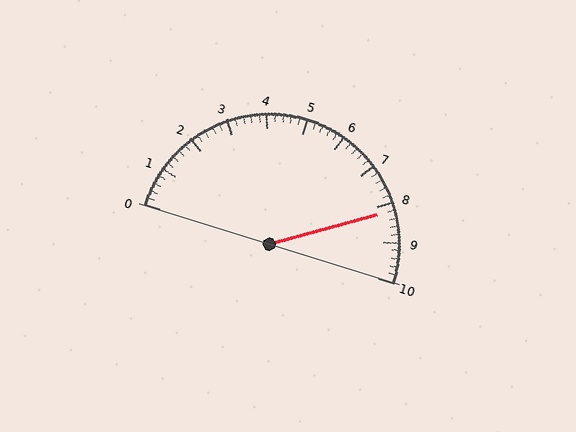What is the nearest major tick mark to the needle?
The nearest major tick mark is 8.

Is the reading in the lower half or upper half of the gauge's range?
The reading is in the upper half of the range (0 to 10).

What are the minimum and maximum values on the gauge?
The gauge ranges from 0 to 10.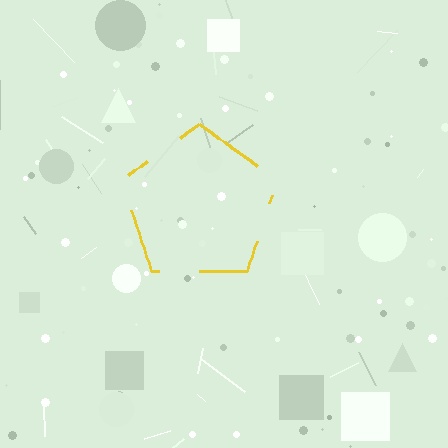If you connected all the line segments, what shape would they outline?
They would outline a pentagon.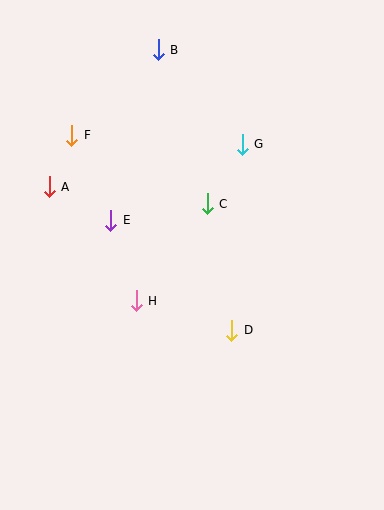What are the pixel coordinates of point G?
Point G is at (242, 144).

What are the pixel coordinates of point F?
Point F is at (72, 135).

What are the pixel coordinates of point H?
Point H is at (136, 301).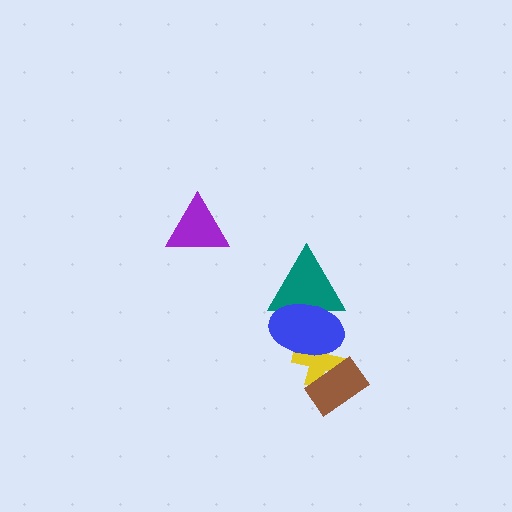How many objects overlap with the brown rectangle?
1 object overlaps with the brown rectangle.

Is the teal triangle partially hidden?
Yes, it is partially covered by another shape.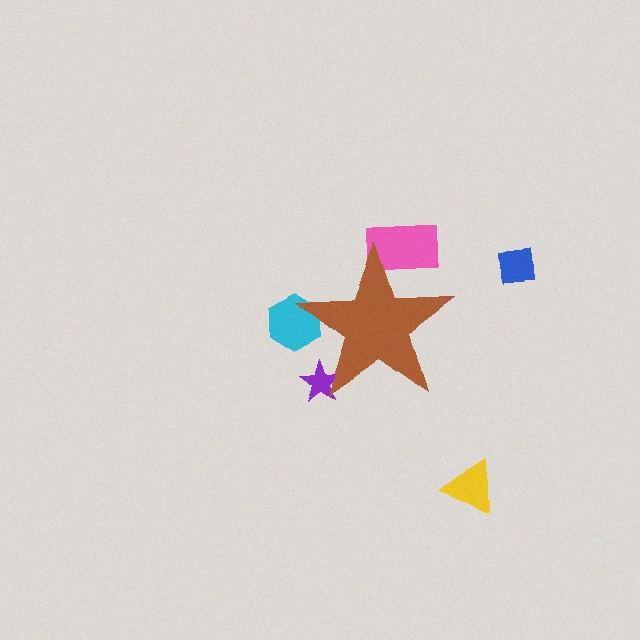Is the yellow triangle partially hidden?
No, the yellow triangle is fully visible.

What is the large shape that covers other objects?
A brown star.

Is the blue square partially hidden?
No, the blue square is fully visible.